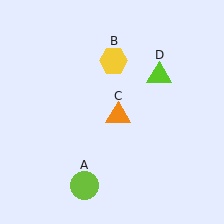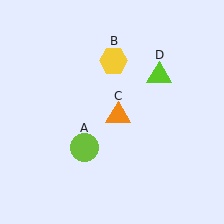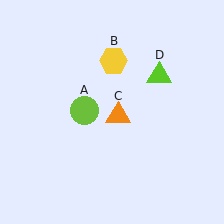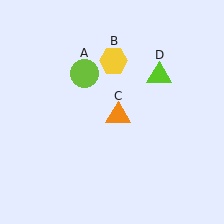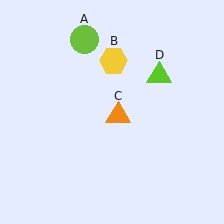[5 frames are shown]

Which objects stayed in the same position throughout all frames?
Yellow hexagon (object B) and orange triangle (object C) and lime triangle (object D) remained stationary.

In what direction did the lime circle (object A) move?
The lime circle (object A) moved up.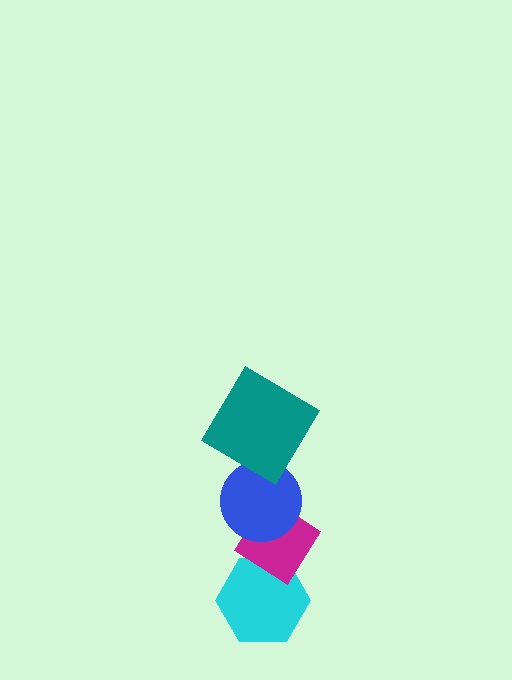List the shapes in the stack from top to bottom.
From top to bottom: the teal diamond, the blue circle, the magenta diamond, the cyan hexagon.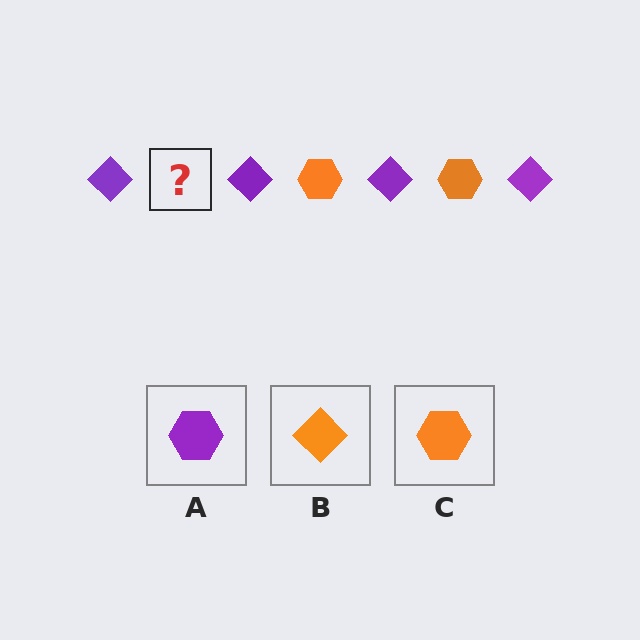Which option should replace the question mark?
Option C.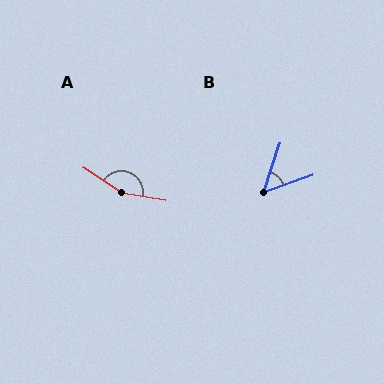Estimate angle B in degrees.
Approximately 53 degrees.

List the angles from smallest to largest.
B (53°), A (156°).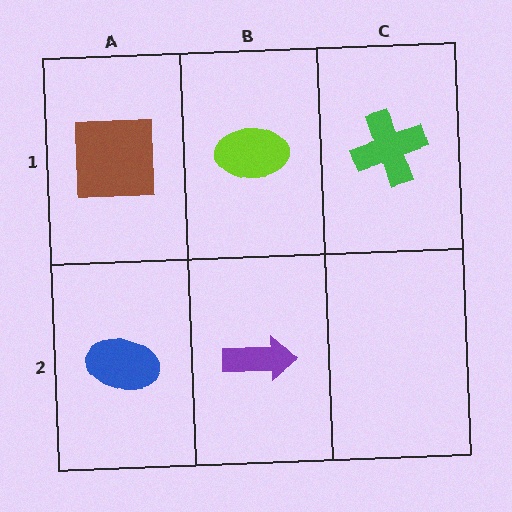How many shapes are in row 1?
3 shapes.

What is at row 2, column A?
A blue ellipse.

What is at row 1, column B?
A lime ellipse.